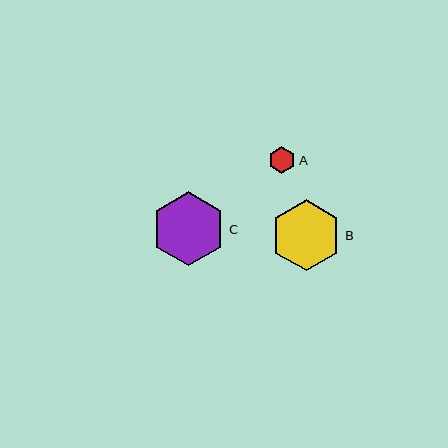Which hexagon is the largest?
Hexagon C is the largest with a size of approximately 74 pixels.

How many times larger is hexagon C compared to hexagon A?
Hexagon C is approximately 2.8 times the size of hexagon A.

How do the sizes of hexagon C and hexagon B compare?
Hexagon C and hexagon B are approximately the same size.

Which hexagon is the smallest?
Hexagon A is the smallest with a size of approximately 27 pixels.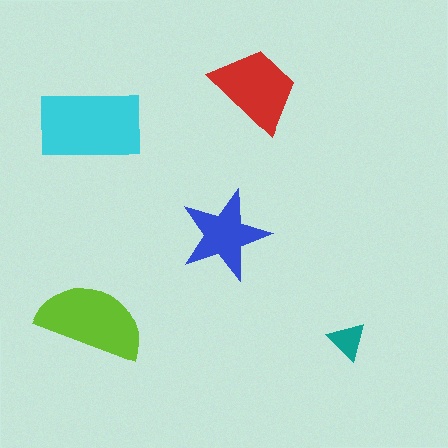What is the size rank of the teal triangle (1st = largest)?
5th.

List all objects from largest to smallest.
The cyan rectangle, the lime semicircle, the red trapezoid, the blue star, the teal triangle.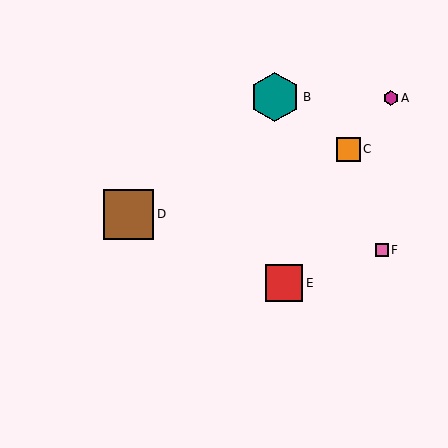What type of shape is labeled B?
Shape B is a teal hexagon.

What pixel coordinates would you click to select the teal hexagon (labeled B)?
Click at (275, 97) to select the teal hexagon B.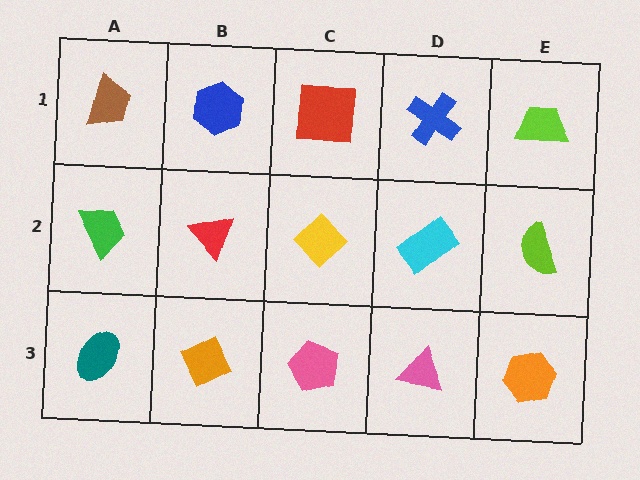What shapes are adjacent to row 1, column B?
A red triangle (row 2, column B), a brown trapezoid (row 1, column A), a red square (row 1, column C).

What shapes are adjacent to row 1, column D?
A cyan rectangle (row 2, column D), a red square (row 1, column C), a lime trapezoid (row 1, column E).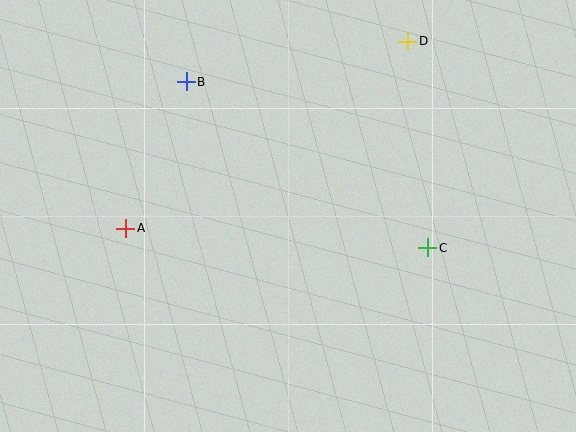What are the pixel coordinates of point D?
Point D is at (408, 41).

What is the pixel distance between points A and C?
The distance between A and C is 303 pixels.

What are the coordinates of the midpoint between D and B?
The midpoint between D and B is at (297, 61).